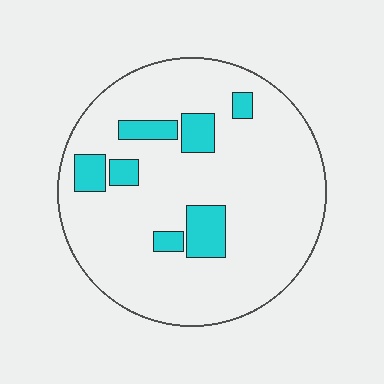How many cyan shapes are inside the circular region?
7.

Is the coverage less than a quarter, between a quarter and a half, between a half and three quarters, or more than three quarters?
Less than a quarter.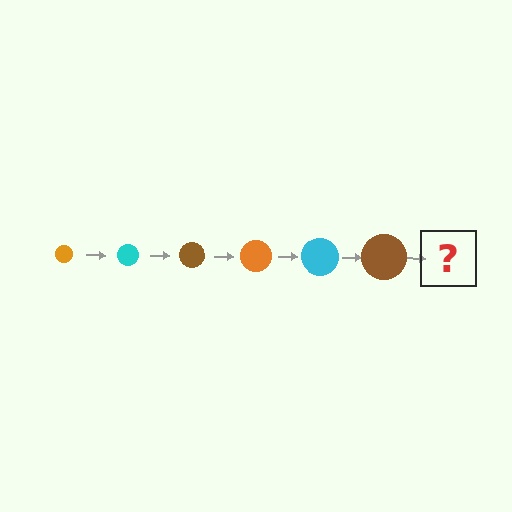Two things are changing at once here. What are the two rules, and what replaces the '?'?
The two rules are that the circle grows larger each step and the color cycles through orange, cyan, and brown. The '?' should be an orange circle, larger than the previous one.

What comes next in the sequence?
The next element should be an orange circle, larger than the previous one.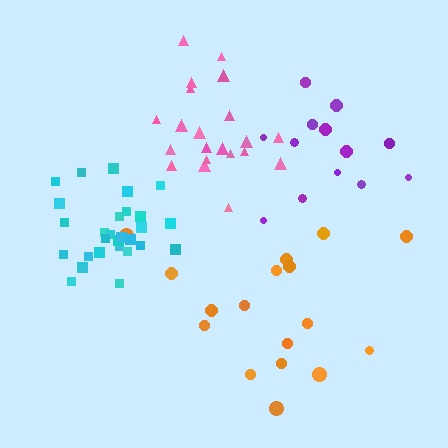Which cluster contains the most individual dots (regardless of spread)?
Cyan (28).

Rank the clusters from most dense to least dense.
cyan, pink, purple, orange.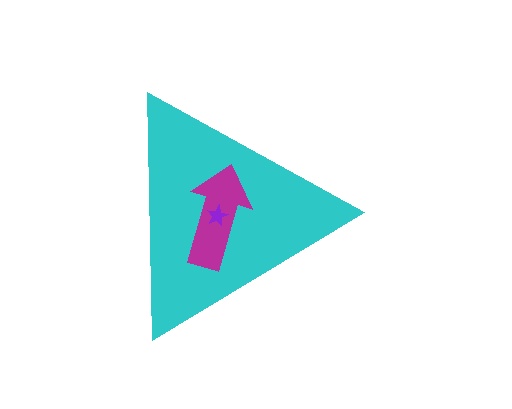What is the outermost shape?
The cyan triangle.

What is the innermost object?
The purple star.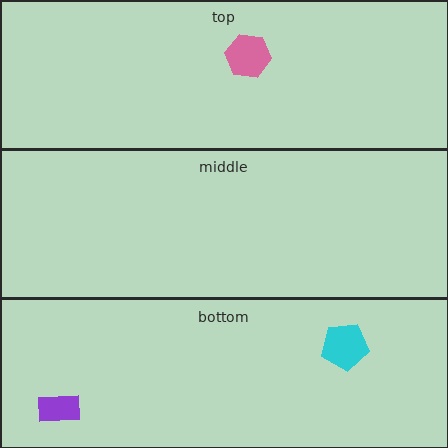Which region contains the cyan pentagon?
The bottom region.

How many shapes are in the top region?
1.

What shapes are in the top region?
The pink hexagon.